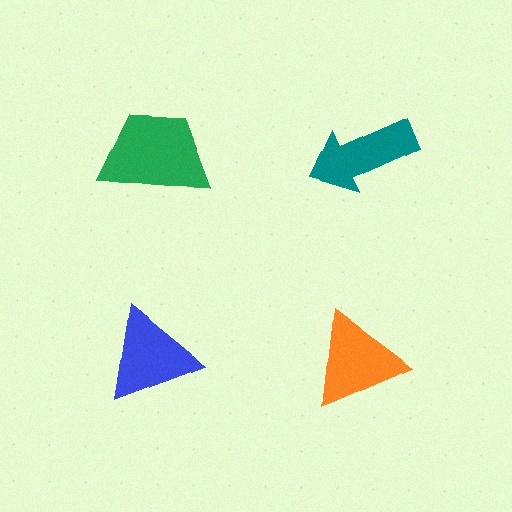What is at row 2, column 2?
An orange triangle.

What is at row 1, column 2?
A teal arrow.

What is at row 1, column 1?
A green trapezoid.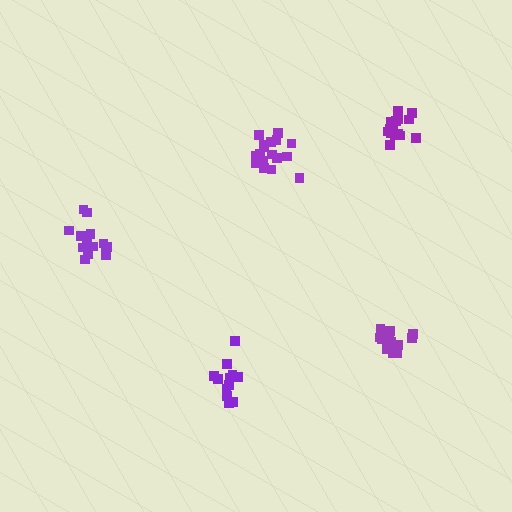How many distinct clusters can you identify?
There are 5 distinct clusters.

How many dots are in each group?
Group 1: 18 dots, Group 2: 14 dots, Group 3: 15 dots, Group 4: 12 dots, Group 5: 15 dots (74 total).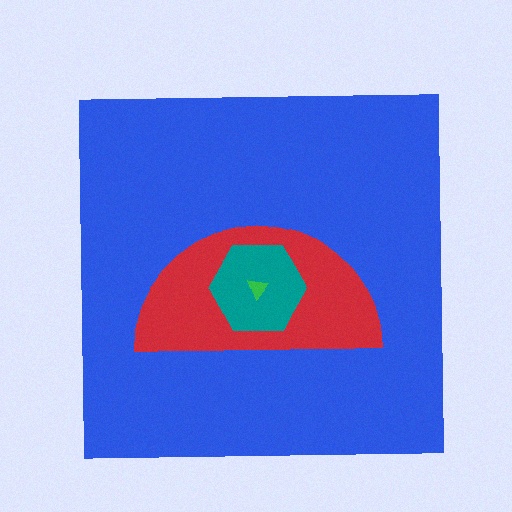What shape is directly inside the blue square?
The red semicircle.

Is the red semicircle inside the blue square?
Yes.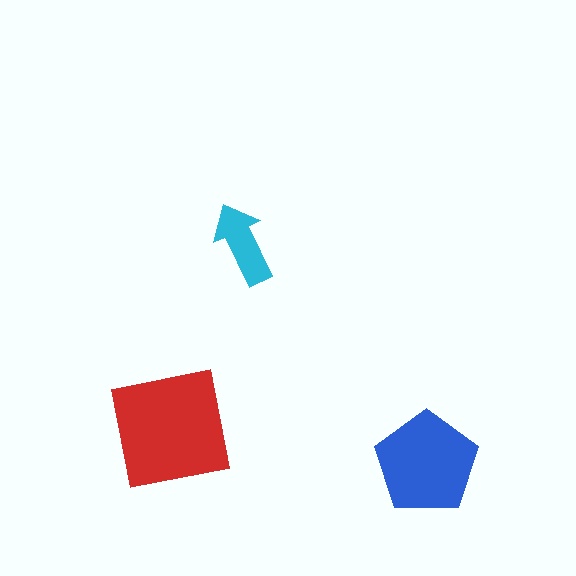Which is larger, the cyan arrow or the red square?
The red square.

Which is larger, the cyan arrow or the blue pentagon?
The blue pentagon.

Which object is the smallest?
The cyan arrow.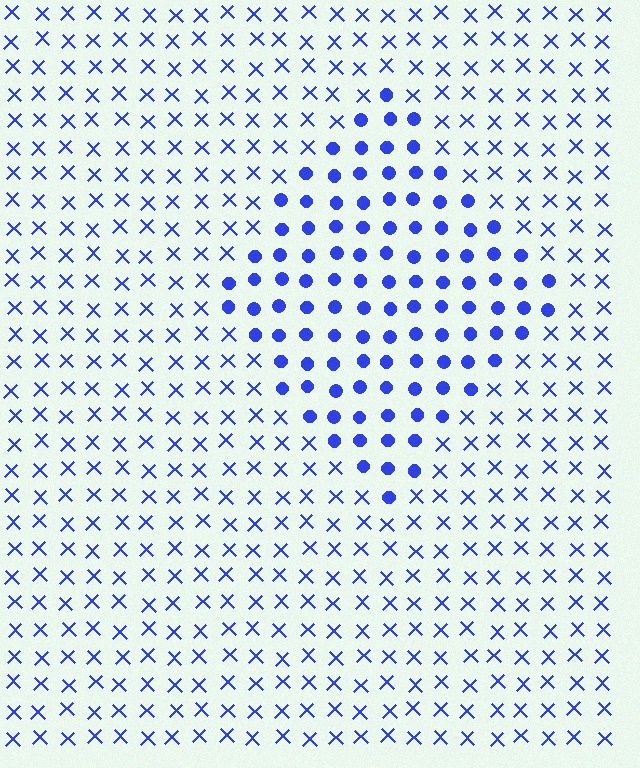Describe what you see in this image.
The image is filled with small blue elements arranged in a uniform grid. A diamond-shaped region contains circles, while the surrounding area contains X marks. The boundary is defined purely by the change in element shape.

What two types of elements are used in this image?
The image uses circles inside the diamond region and X marks outside it.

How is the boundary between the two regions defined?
The boundary is defined by a change in element shape: circles inside vs. X marks outside. All elements share the same color and spacing.